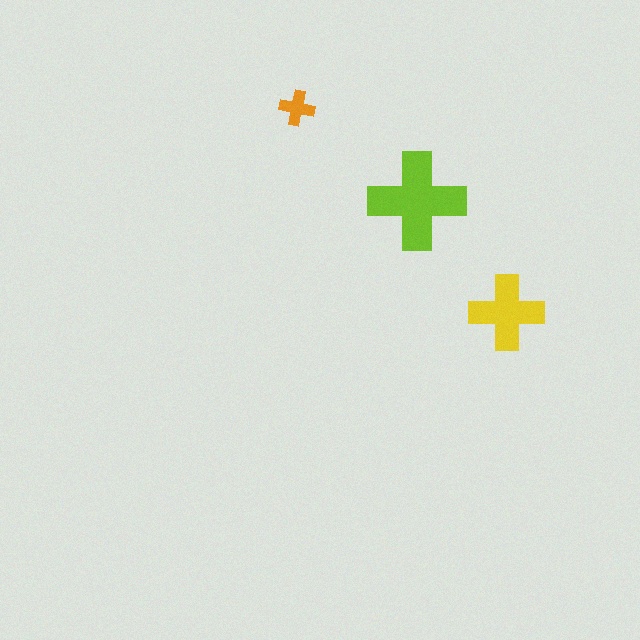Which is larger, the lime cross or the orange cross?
The lime one.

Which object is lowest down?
The yellow cross is bottommost.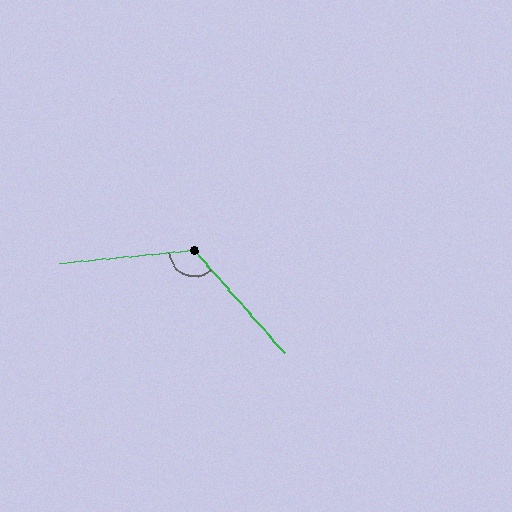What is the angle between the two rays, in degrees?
Approximately 125 degrees.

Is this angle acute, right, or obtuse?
It is obtuse.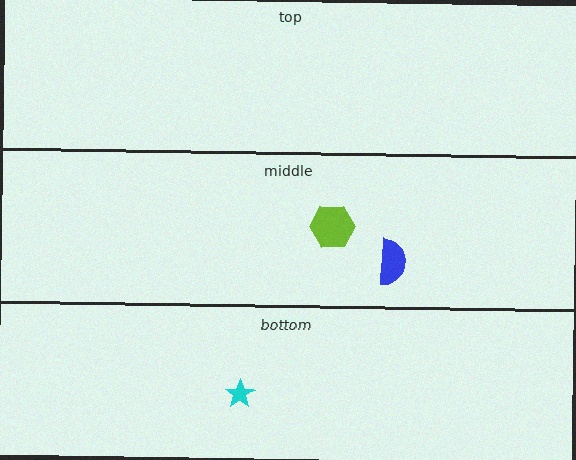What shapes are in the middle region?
The lime hexagon, the blue semicircle.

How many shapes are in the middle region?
2.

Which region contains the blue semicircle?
The middle region.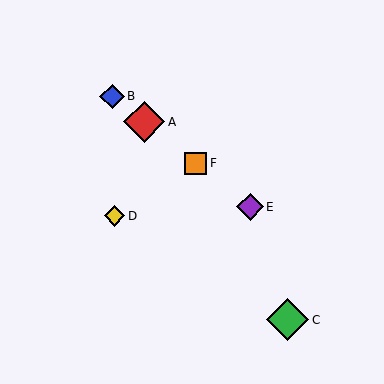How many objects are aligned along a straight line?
4 objects (A, B, E, F) are aligned along a straight line.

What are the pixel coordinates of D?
Object D is at (114, 216).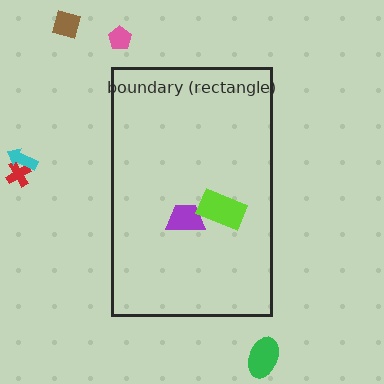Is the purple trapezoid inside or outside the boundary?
Inside.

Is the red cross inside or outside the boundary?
Outside.